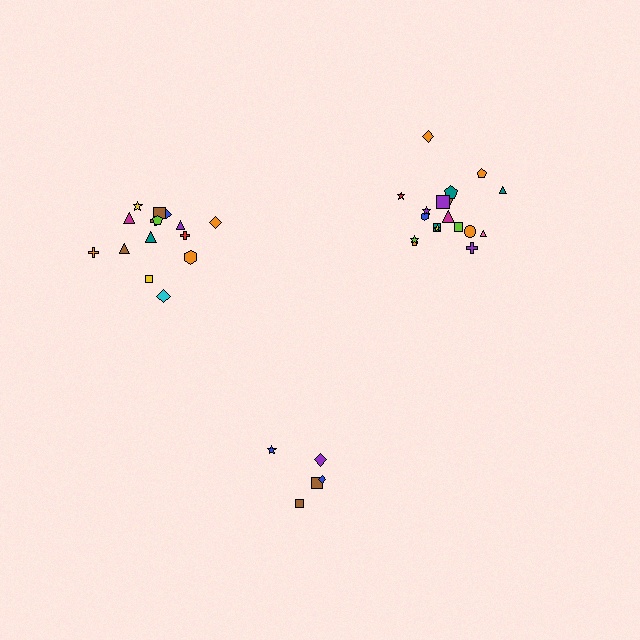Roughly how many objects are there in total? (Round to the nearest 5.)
Roughly 40 objects in total.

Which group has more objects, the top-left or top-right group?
The top-right group.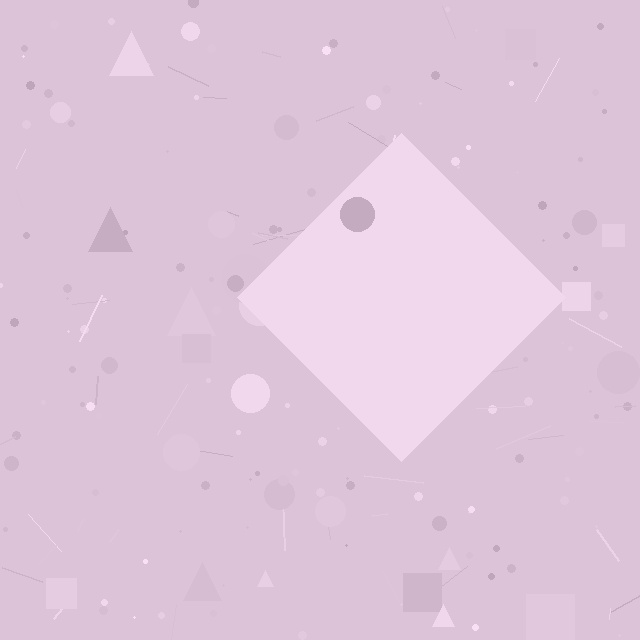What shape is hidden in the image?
A diamond is hidden in the image.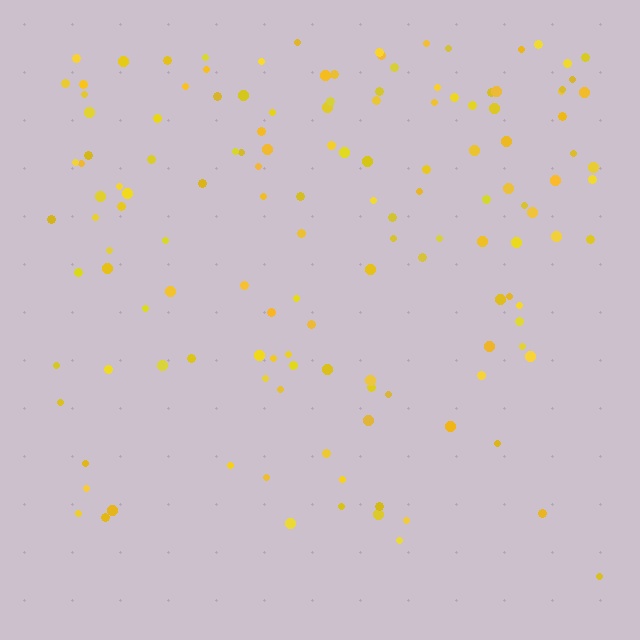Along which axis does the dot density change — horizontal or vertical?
Vertical.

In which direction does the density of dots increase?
From bottom to top, with the top side densest.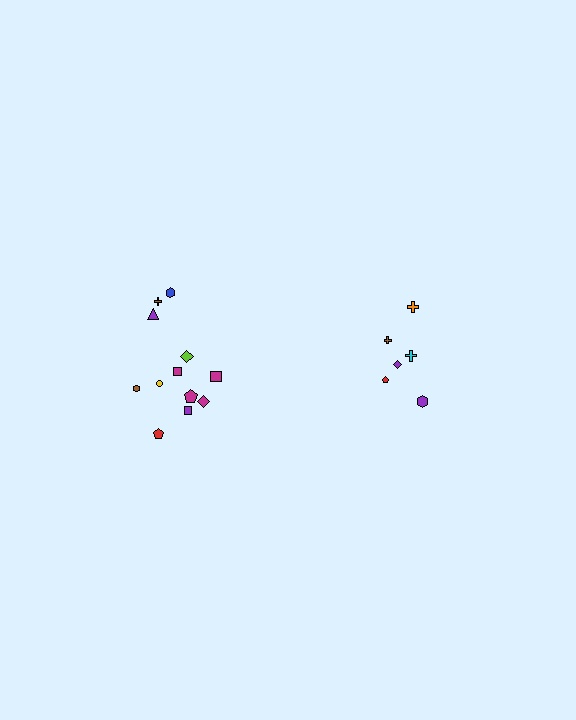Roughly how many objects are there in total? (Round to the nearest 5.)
Roughly 20 objects in total.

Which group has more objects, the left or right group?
The left group.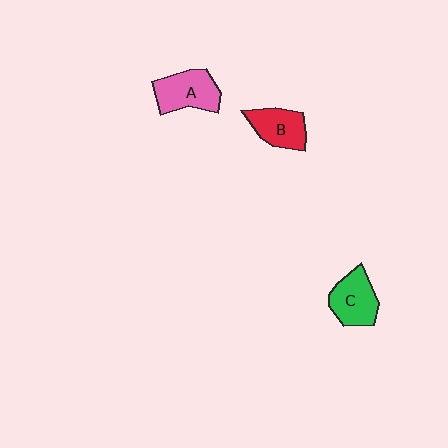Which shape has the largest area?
Shape A (pink).